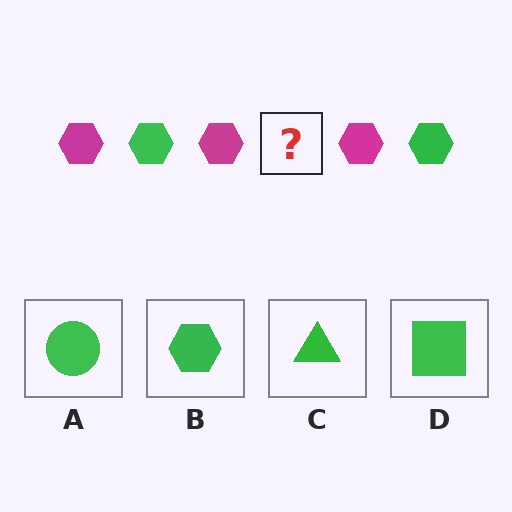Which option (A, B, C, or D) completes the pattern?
B.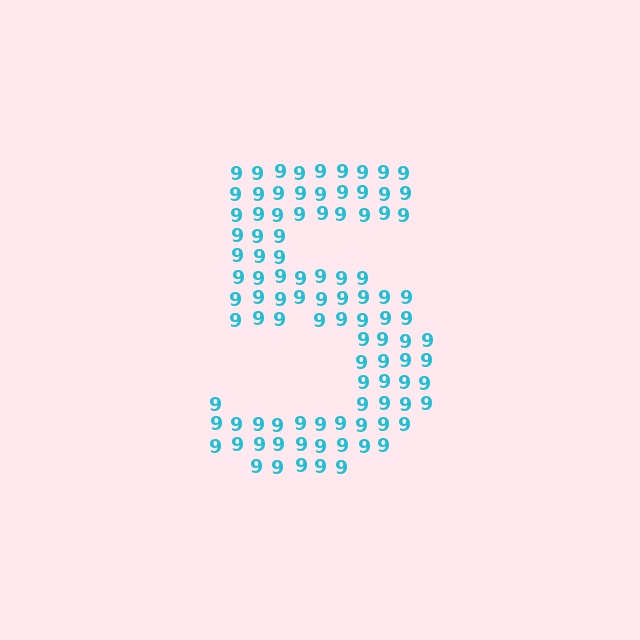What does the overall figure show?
The overall figure shows the digit 5.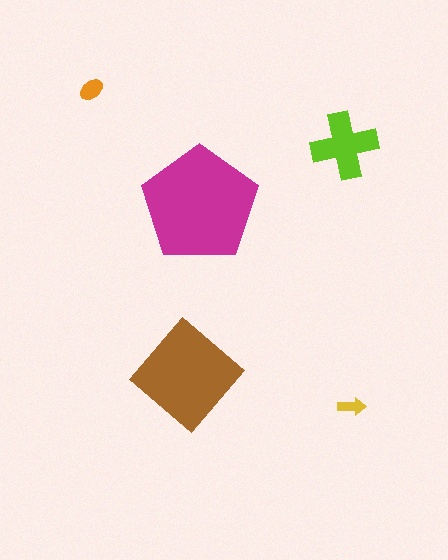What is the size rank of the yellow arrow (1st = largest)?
5th.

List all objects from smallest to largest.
The yellow arrow, the orange ellipse, the lime cross, the brown diamond, the magenta pentagon.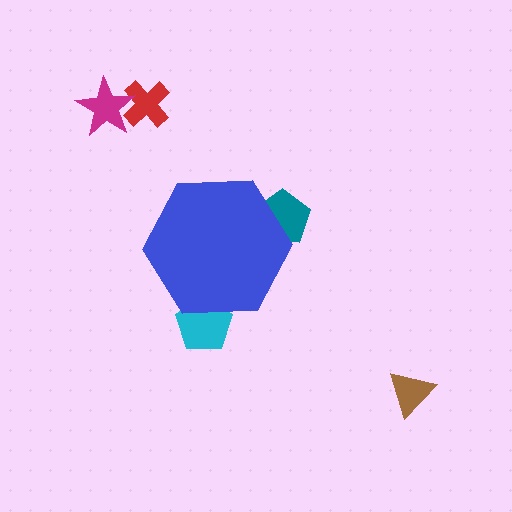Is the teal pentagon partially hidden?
Yes, the teal pentagon is partially hidden behind the blue hexagon.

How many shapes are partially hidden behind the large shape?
2 shapes are partially hidden.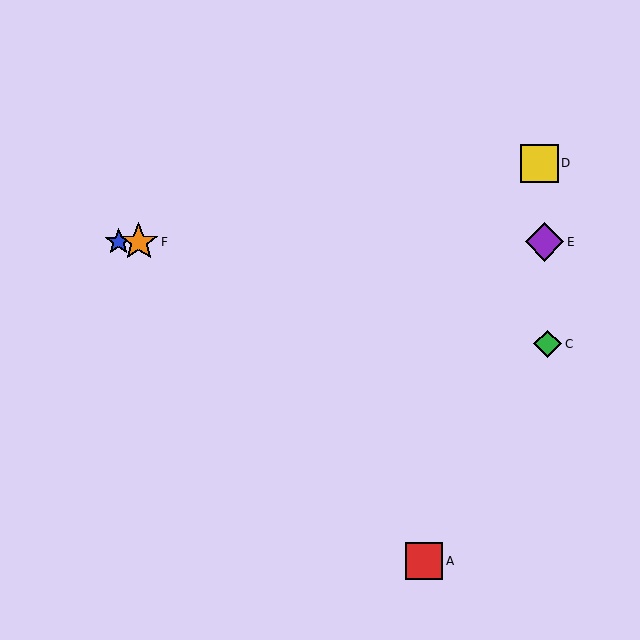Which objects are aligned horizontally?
Objects B, E, F are aligned horizontally.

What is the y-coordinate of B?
Object B is at y≈242.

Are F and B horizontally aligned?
Yes, both are at y≈242.